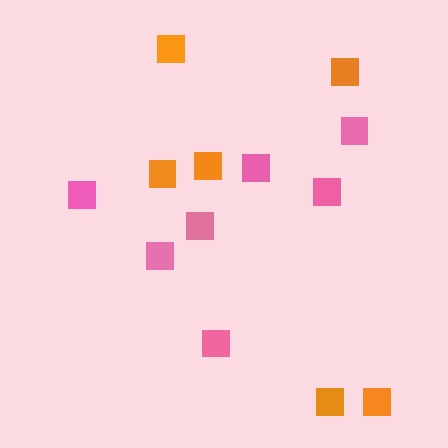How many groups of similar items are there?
There are 2 groups: one group of orange squares (6) and one group of pink squares (7).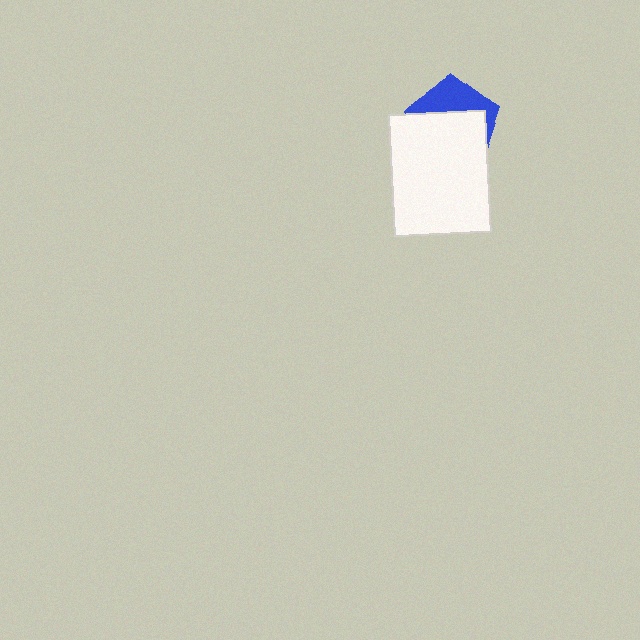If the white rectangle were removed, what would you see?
You would see the complete blue pentagon.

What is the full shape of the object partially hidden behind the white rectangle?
The partially hidden object is a blue pentagon.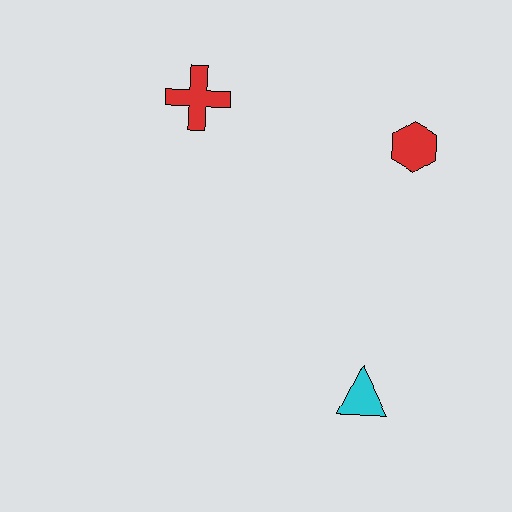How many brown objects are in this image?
There are no brown objects.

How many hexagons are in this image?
There is 1 hexagon.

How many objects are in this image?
There are 3 objects.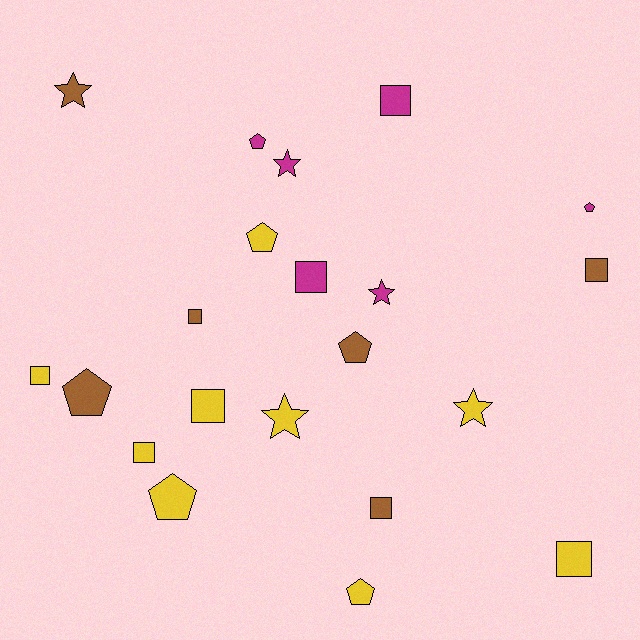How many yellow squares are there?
There are 4 yellow squares.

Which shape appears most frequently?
Square, with 9 objects.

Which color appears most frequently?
Yellow, with 9 objects.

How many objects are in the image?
There are 21 objects.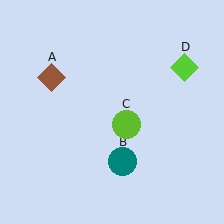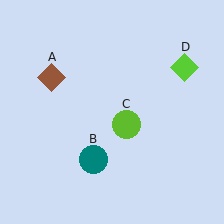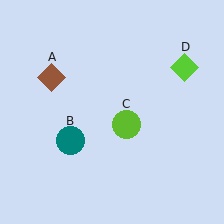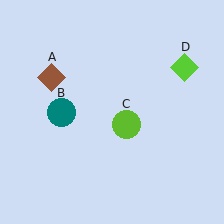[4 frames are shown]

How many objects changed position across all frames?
1 object changed position: teal circle (object B).